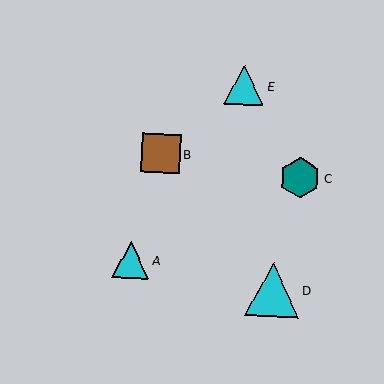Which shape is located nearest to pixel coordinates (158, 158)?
The brown square (labeled B) at (161, 154) is nearest to that location.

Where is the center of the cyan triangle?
The center of the cyan triangle is at (272, 290).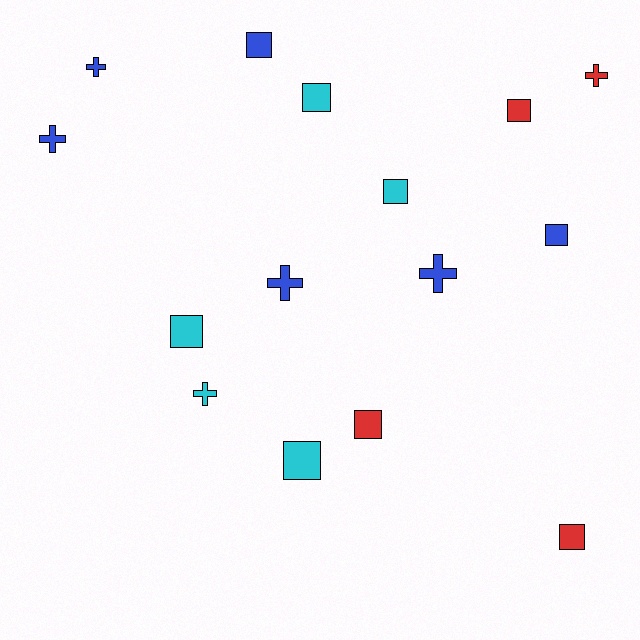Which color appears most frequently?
Blue, with 6 objects.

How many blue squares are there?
There are 2 blue squares.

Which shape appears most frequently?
Square, with 9 objects.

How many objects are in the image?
There are 15 objects.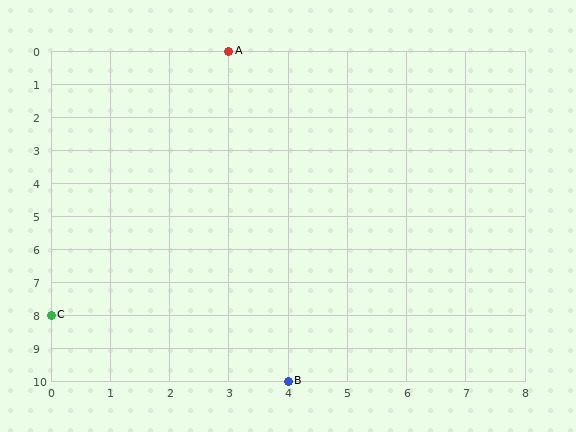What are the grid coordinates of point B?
Point B is at grid coordinates (4, 10).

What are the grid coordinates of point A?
Point A is at grid coordinates (3, 0).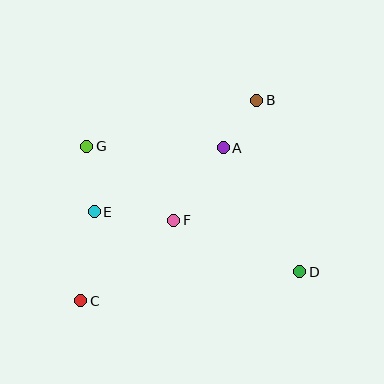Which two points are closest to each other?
Points A and B are closest to each other.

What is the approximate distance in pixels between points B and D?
The distance between B and D is approximately 177 pixels.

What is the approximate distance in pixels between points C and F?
The distance between C and F is approximately 123 pixels.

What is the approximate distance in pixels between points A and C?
The distance between A and C is approximately 209 pixels.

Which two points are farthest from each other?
Points B and C are farthest from each other.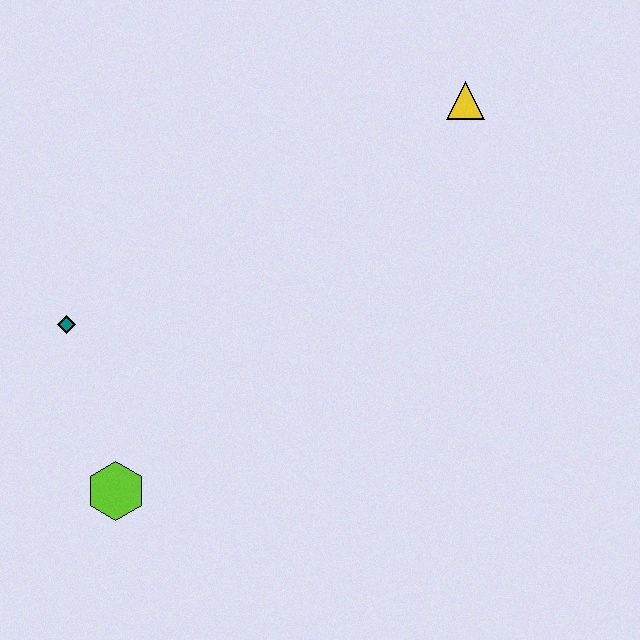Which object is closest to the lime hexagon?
The teal diamond is closest to the lime hexagon.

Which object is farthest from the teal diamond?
The yellow triangle is farthest from the teal diamond.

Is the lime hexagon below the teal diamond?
Yes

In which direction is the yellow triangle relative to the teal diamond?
The yellow triangle is to the right of the teal diamond.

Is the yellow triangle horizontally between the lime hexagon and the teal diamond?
No